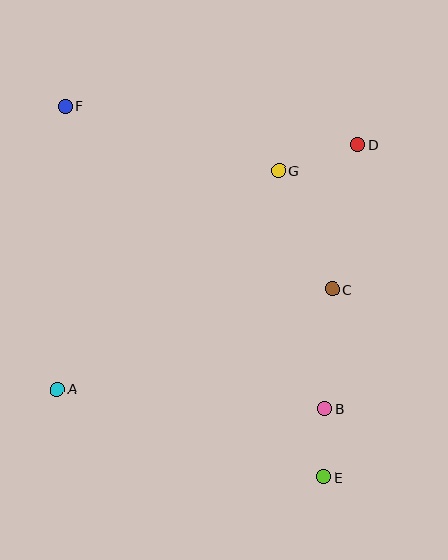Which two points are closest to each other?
Points B and E are closest to each other.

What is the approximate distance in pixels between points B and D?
The distance between B and D is approximately 266 pixels.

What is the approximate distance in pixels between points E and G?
The distance between E and G is approximately 310 pixels.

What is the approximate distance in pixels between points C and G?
The distance between C and G is approximately 130 pixels.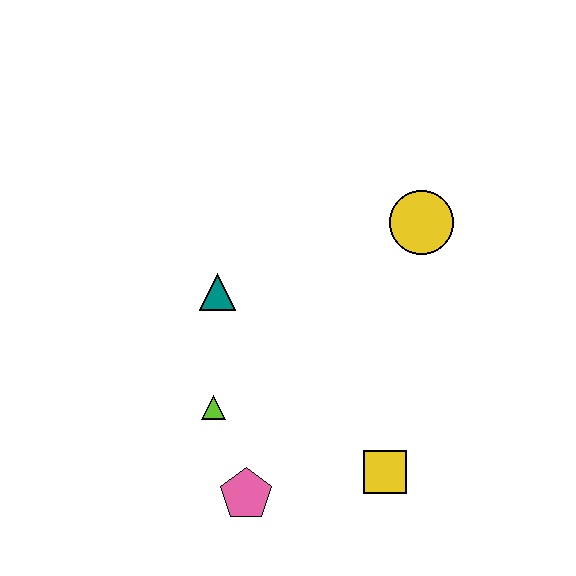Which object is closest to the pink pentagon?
The lime triangle is closest to the pink pentagon.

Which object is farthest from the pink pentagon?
The yellow circle is farthest from the pink pentagon.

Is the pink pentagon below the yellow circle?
Yes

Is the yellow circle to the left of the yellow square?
No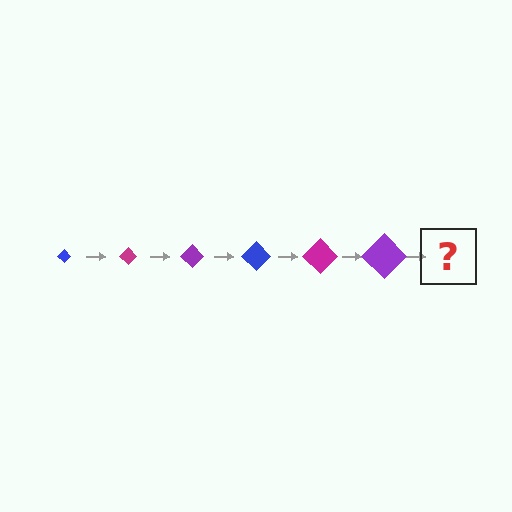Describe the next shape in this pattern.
It should be a blue diamond, larger than the previous one.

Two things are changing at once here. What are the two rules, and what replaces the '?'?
The two rules are that the diamond grows larger each step and the color cycles through blue, magenta, and purple. The '?' should be a blue diamond, larger than the previous one.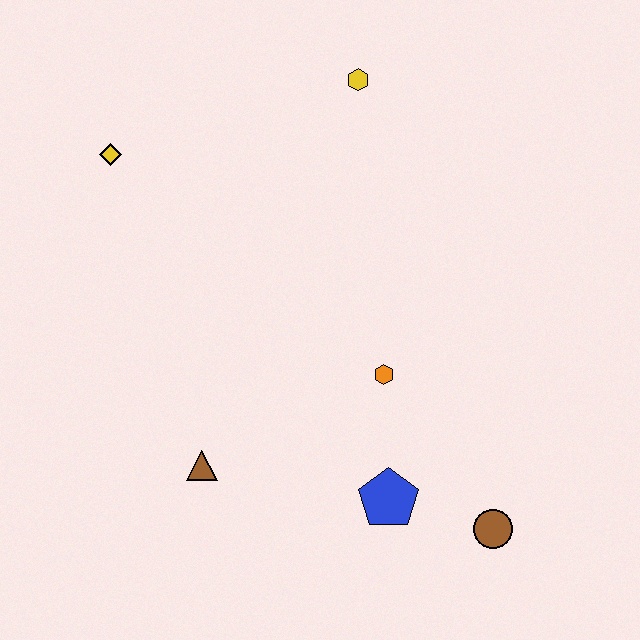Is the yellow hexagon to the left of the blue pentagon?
Yes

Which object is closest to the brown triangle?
The blue pentagon is closest to the brown triangle.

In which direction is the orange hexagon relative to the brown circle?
The orange hexagon is above the brown circle.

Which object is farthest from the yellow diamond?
The brown circle is farthest from the yellow diamond.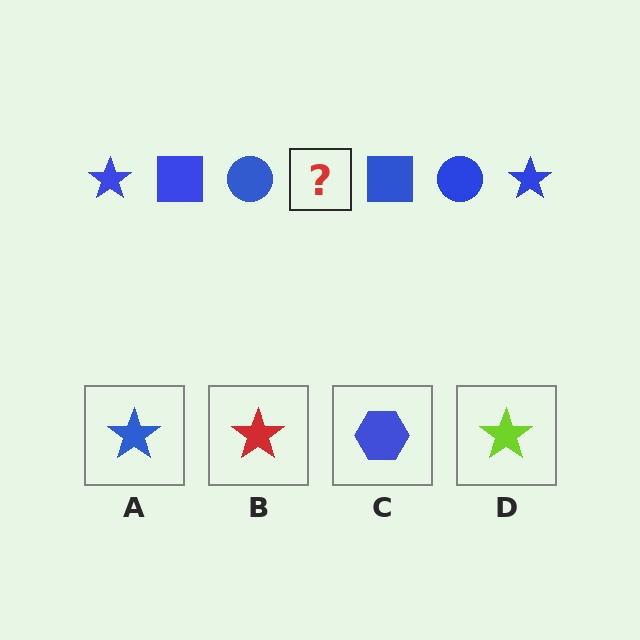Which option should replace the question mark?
Option A.